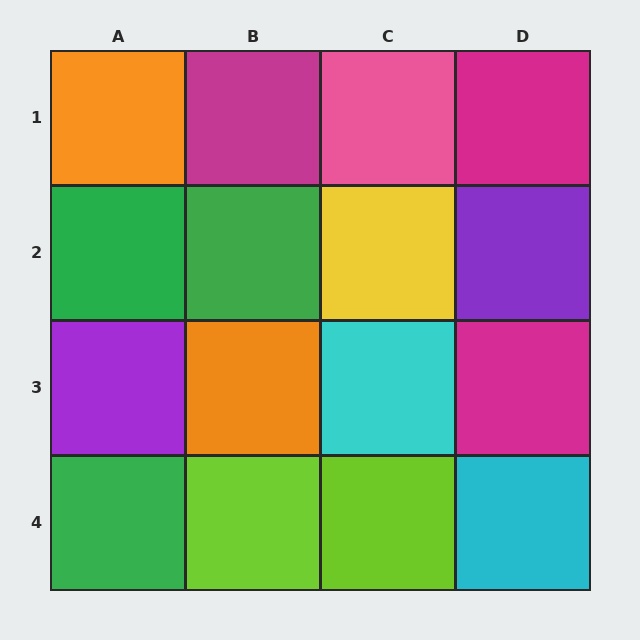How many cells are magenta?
3 cells are magenta.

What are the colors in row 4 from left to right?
Green, lime, lime, cyan.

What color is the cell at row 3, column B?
Orange.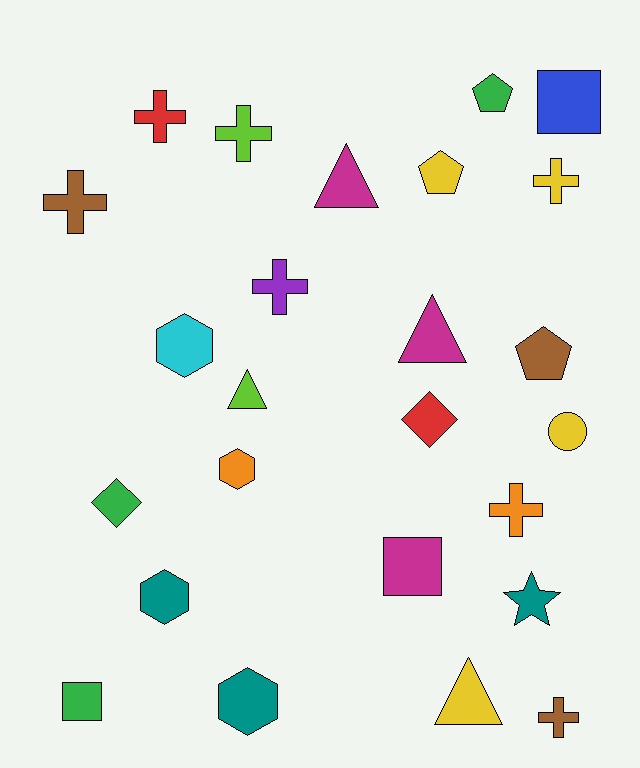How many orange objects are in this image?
There are 2 orange objects.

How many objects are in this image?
There are 25 objects.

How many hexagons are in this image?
There are 4 hexagons.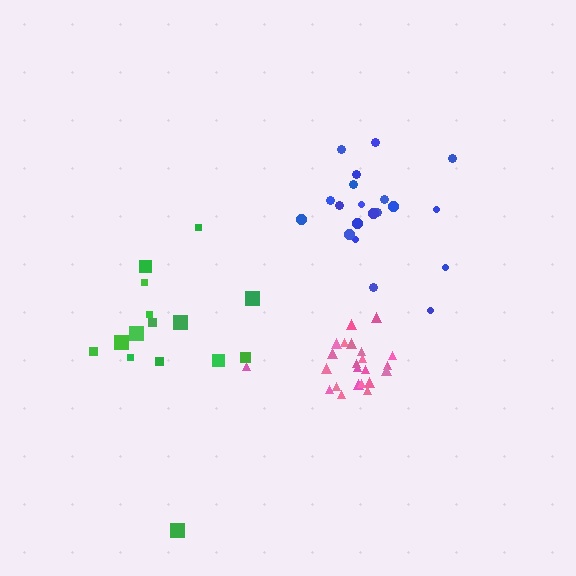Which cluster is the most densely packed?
Pink.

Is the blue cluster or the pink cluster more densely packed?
Pink.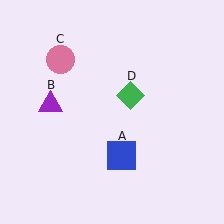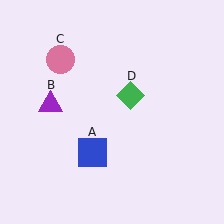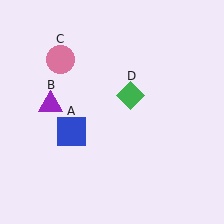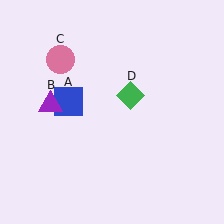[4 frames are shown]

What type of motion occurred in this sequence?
The blue square (object A) rotated clockwise around the center of the scene.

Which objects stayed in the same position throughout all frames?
Purple triangle (object B) and pink circle (object C) and green diamond (object D) remained stationary.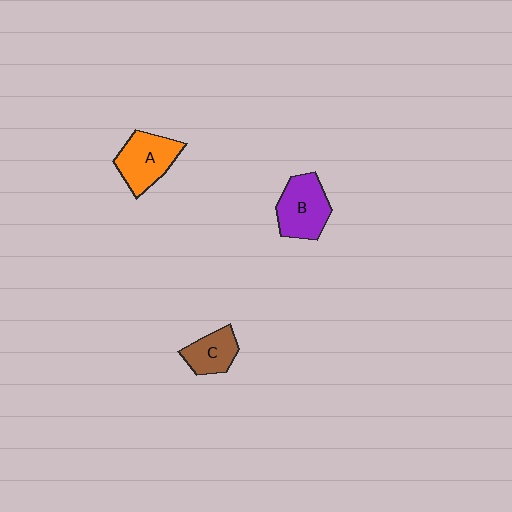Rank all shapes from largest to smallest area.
From largest to smallest: B (purple), A (orange), C (brown).